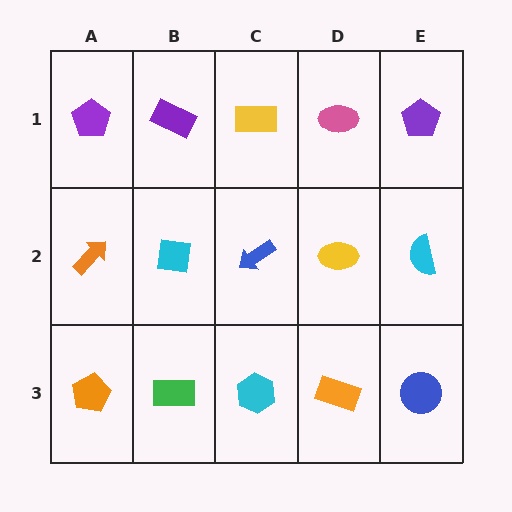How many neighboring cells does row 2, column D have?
4.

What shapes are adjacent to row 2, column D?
A pink ellipse (row 1, column D), an orange rectangle (row 3, column D), a blue arrow (row 2, column C), a cyan semicircle (row 2, column E).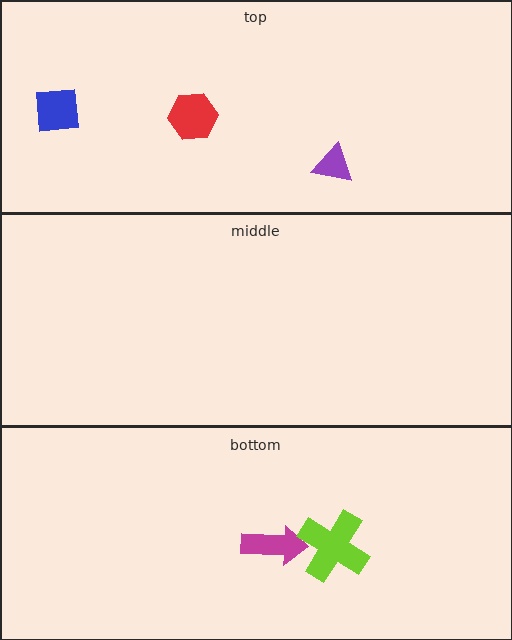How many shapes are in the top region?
3.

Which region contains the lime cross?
The bottom region.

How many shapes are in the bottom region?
2.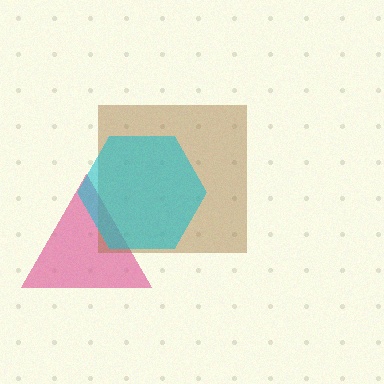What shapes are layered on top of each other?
The layered shapes are: a pink triangle, a brown square, a cyan hexagon.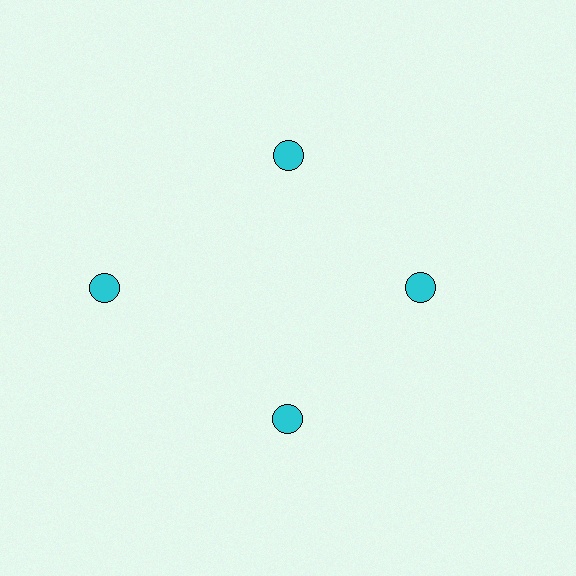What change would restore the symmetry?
The symmetry would be restored by moving it inward, back onto the ring so that all 4 circles sit at equal angles and equal distance from the center.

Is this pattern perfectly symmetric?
No. The 4 cyan circles are arranged in a ring, but one element near the 9 o'clock position is pushed outward from the center, breaking the 4-fold rotational symmetry.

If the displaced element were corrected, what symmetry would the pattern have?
It would have 4-fold rotational symmetry — the pattern would map onto itself every 90 degrees.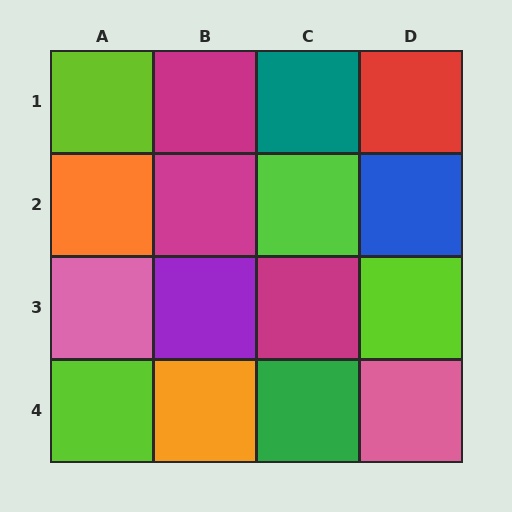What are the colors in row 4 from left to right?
Lime, orange, green, pink.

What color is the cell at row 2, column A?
Orange.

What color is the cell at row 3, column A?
Pink.